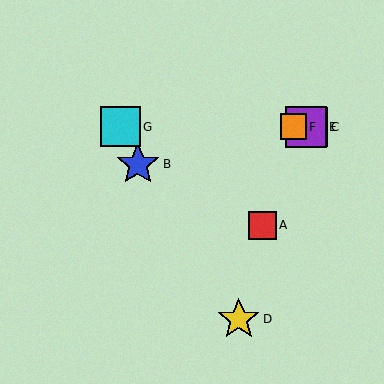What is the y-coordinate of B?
Object B is at y≈164.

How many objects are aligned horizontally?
4 objects (C, E, F, G) are aligned horizontally.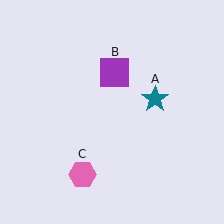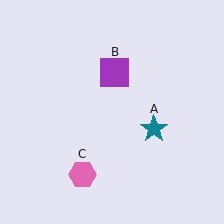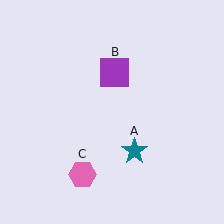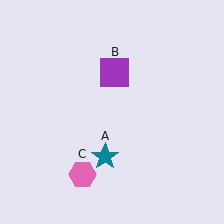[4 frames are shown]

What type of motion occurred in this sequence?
The teal star (object A) rotated clockwise around the center of the scene.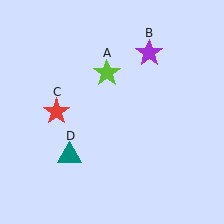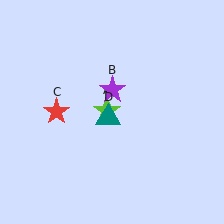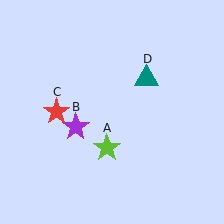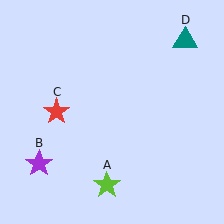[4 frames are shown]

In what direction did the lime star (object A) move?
The lime star (object A) moved down.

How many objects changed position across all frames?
3 objects changed position: lime star (object A), purple star (object B), teal triangle (object D).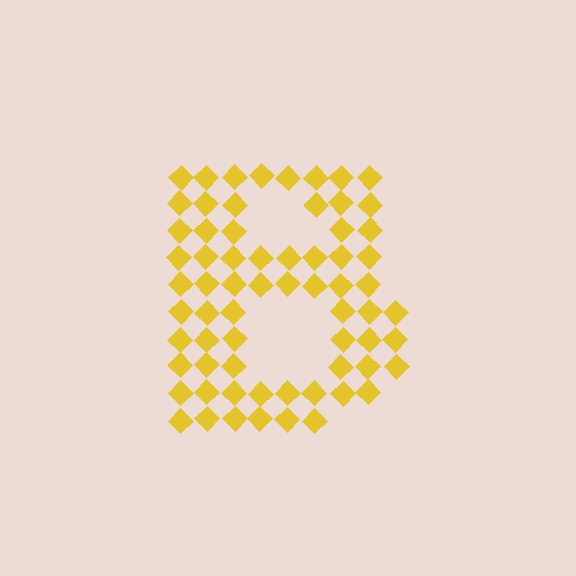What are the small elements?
The small elements are diamonds.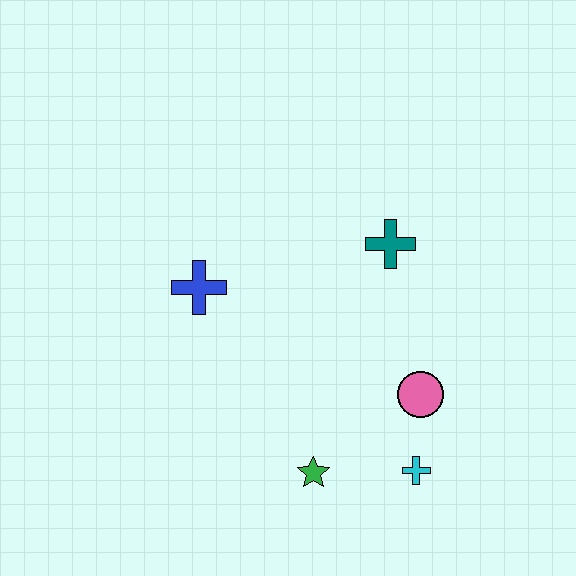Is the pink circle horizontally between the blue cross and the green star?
No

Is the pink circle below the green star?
No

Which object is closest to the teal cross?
The pink circle is closest to the teal cross.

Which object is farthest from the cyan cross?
The blue cross is farthest from the cyan cross.